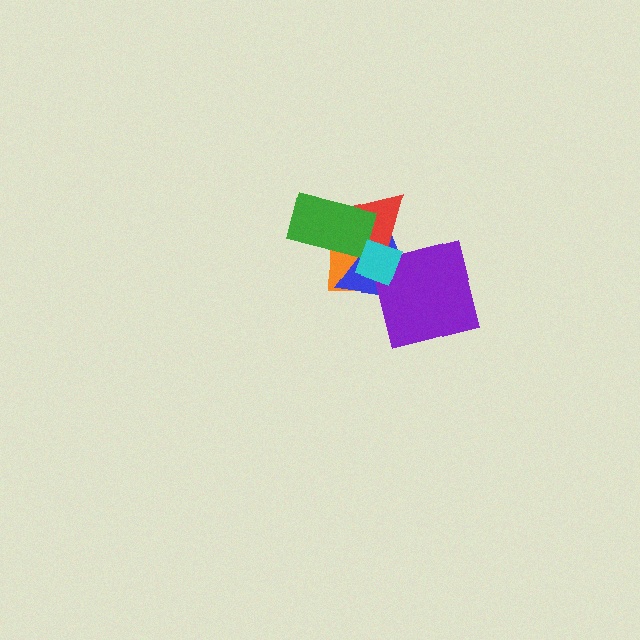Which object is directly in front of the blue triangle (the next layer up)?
The red triangle is directly in front of the blue triangle.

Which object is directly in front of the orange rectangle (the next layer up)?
The blue triangle is directly in front of the orange rectangle.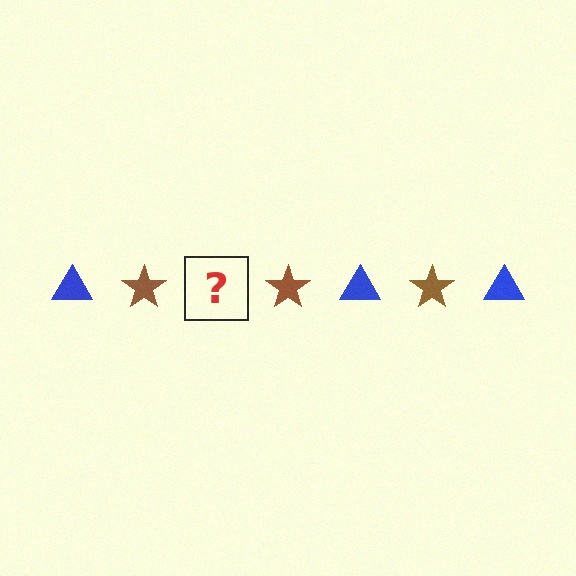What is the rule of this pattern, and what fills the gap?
The rule is that the pattern alternates between blue triangle and brown star. The gap should be filled with a blue triangle.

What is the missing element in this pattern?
The missing element is a blue triangle.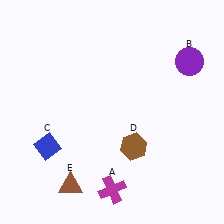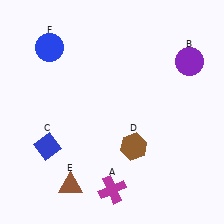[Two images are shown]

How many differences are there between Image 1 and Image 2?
There is 1 difference between the two images.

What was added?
A blue circle (F) was added in Image 2.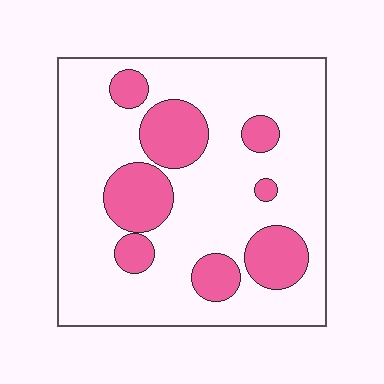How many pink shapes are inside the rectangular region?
8.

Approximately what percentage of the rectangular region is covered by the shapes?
Approximately 25%.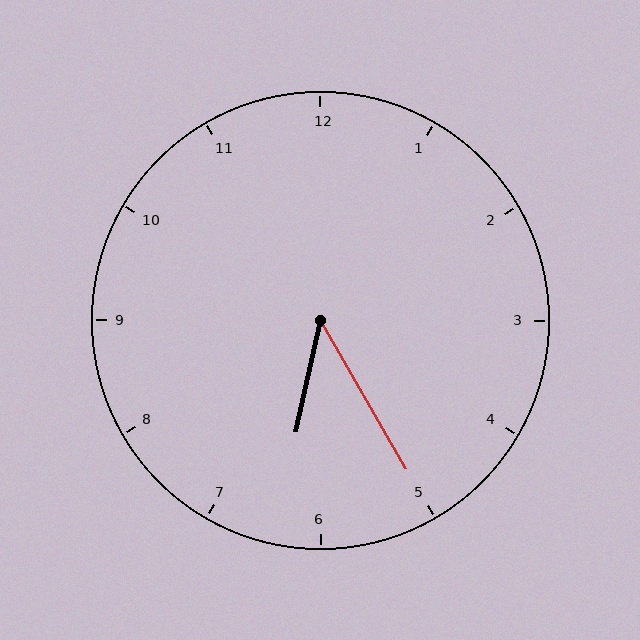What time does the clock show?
6:25.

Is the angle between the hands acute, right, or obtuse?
It is acute.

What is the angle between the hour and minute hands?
Approximately 42 degrees.